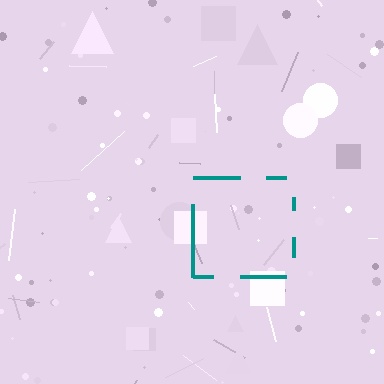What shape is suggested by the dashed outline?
The dashed outline suggests a square.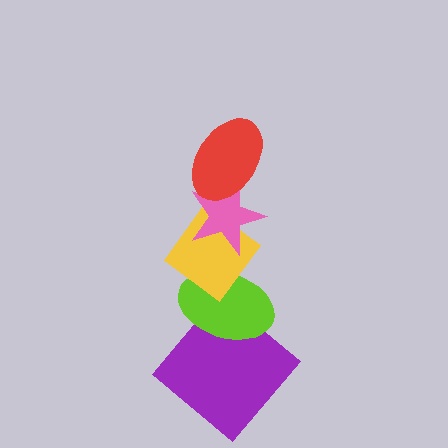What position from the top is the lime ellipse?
The lime ellipse is 4th from the top.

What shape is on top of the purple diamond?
The lime ellipse is on top of the purple diamond.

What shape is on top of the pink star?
The red ellipse is on top of the pink star.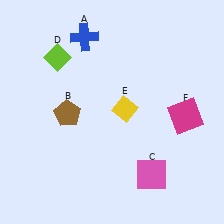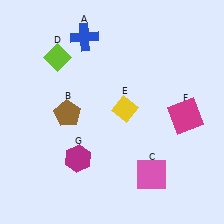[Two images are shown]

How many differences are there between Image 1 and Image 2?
There is 1 difference between the two images.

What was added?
A magenta hexagon (G) was added in Image 2.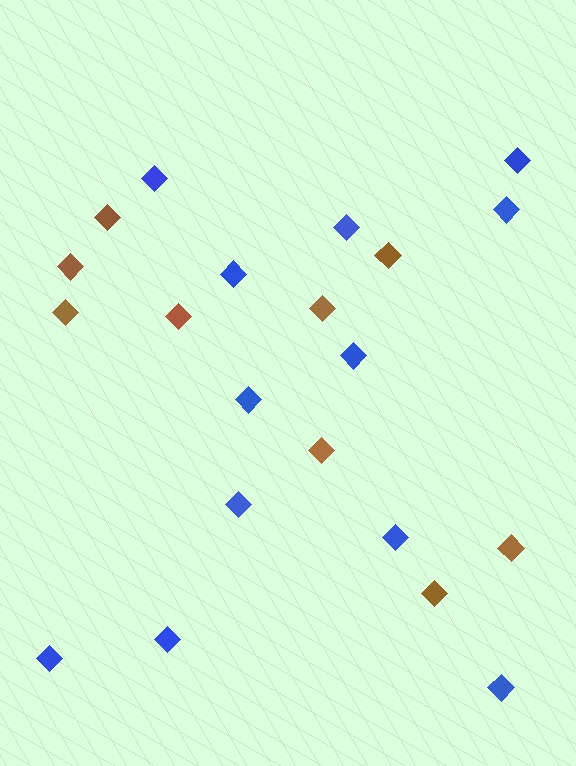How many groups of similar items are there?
There are 2 groups: one group of brown diamonds (9) and one group of blue diamonds (12).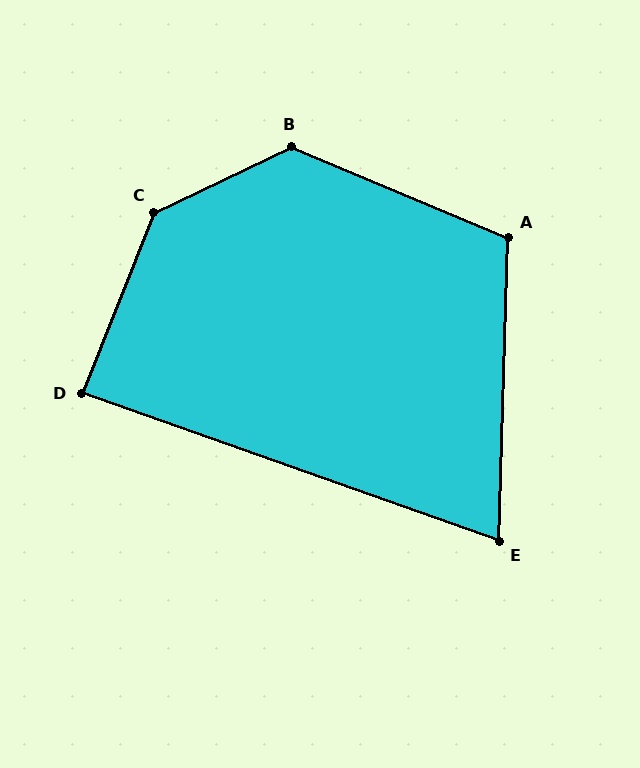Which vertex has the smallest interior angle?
E, at approximately 72 degrees.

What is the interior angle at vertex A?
Approximately 111 degrees (obtuse).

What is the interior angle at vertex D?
Approximately 88 degrees (approximately right).